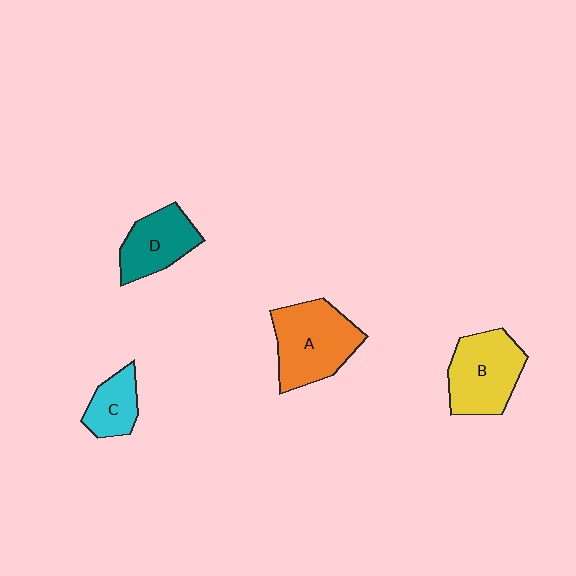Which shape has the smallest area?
Shape C (cyan).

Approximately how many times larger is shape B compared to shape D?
Approximately 1.3 times.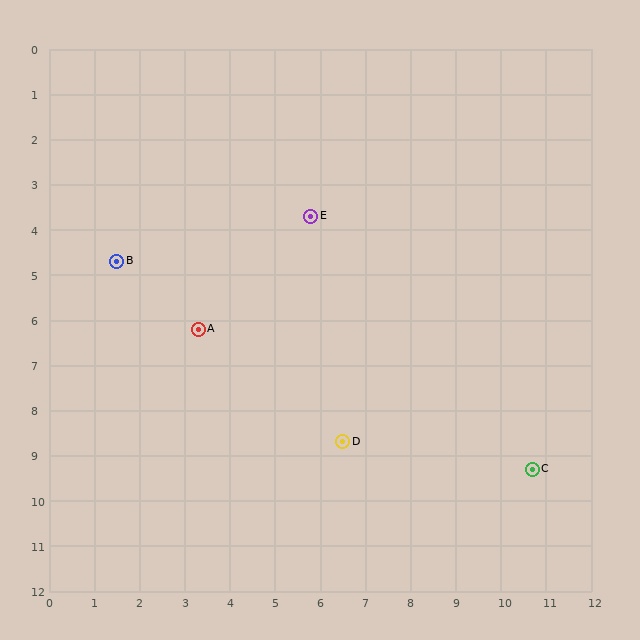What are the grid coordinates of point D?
Point D is at approximately (6.5, 8.7).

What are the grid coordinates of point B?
Point B is at approximately (1.5, 4.7).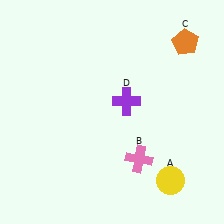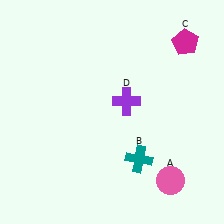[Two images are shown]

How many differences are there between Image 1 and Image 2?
There are 3 differences between the two images.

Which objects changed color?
A changed from yellow to pink. B changed from pink to teal. C changed from orange to magenta.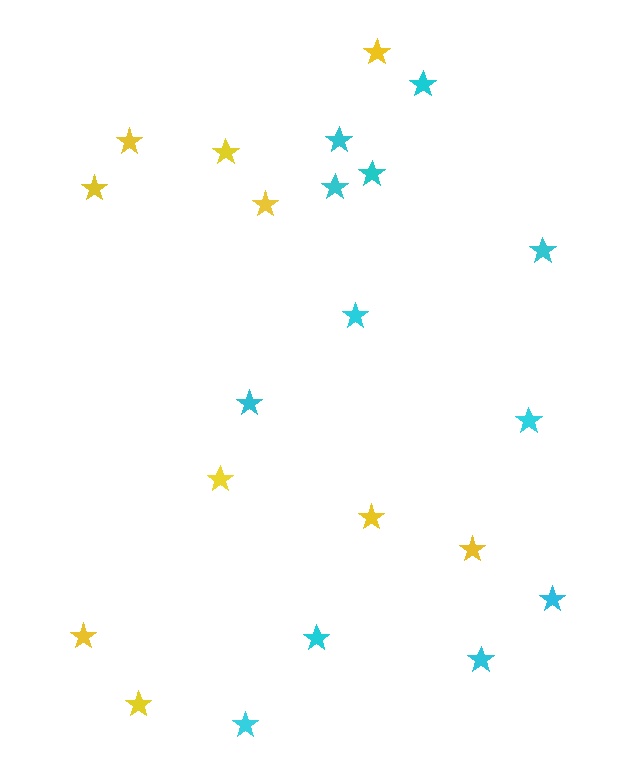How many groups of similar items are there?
There are 2 groups: one group of yellow stars (10) and one group of cyan stars (12).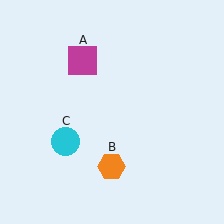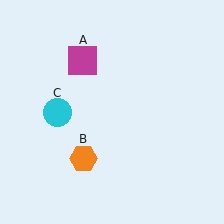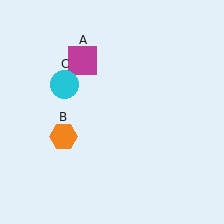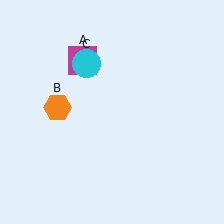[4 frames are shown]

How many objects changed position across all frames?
2 objects changed position: orange hexagon (object B), cyan circle (object C).